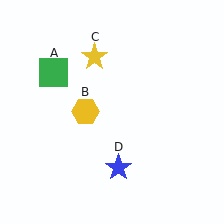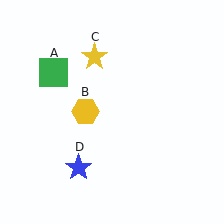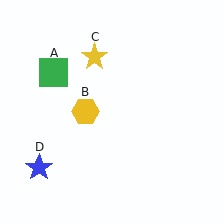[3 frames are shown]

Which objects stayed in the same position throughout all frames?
Green square (object A) and yellow hexagon (object B) and yellow star (object C) remained stationary.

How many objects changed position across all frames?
1 object changed position: blue star (object D).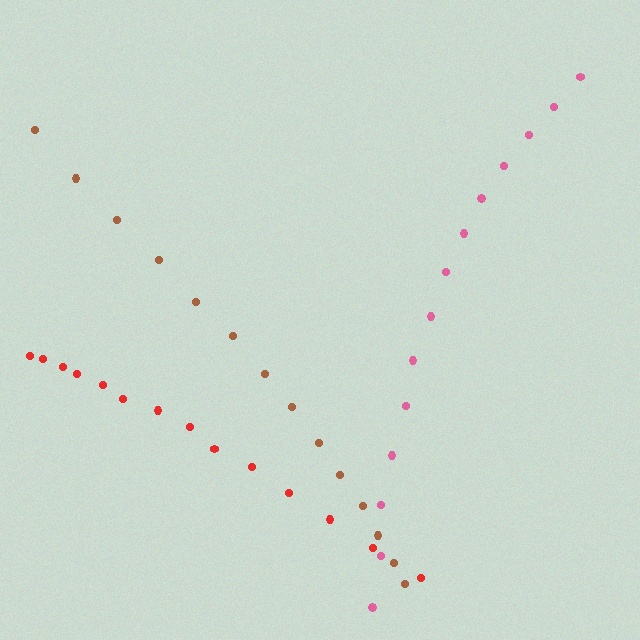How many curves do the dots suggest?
There are 3 distinct paths.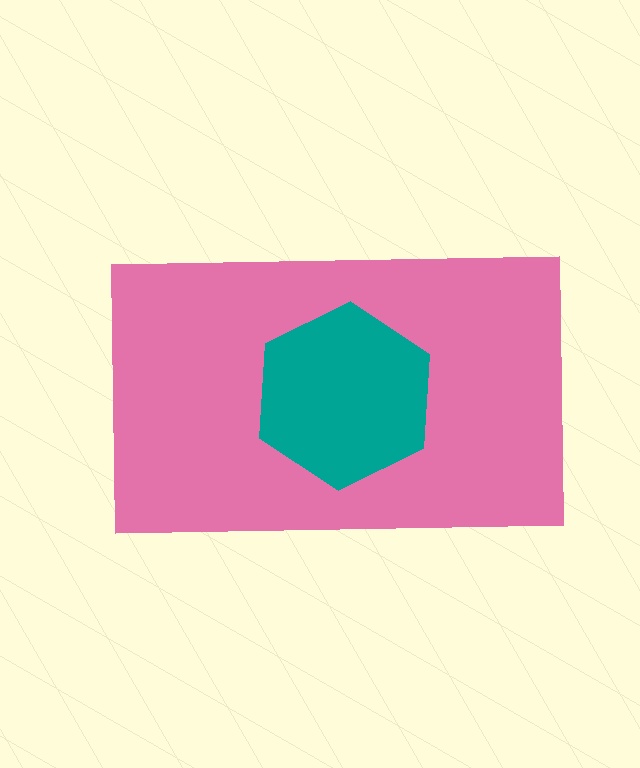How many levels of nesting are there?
2.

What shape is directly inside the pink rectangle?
The teal hexagon.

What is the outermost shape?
The pink rectangle.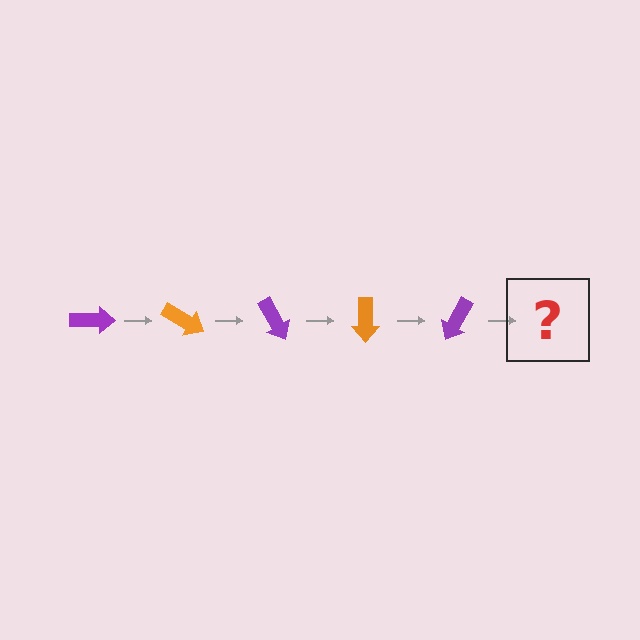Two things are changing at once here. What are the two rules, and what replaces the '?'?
The two rules are that it rotates 30 degrees each step and the color cycles through purple and orange. The '?' should be an orange arrow, rotated 150 degrees from the start.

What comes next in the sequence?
The next element should be an orange arrow, rotated 150 degrees from the start.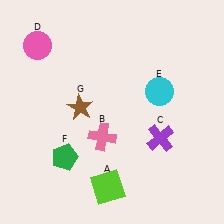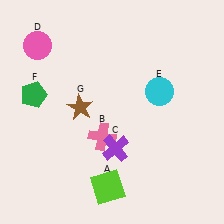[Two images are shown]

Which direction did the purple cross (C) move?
The purple cross (C) moved left.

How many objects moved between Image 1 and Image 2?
2 objects moved between the two images.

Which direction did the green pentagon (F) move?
The green pentagon (F) moved up.